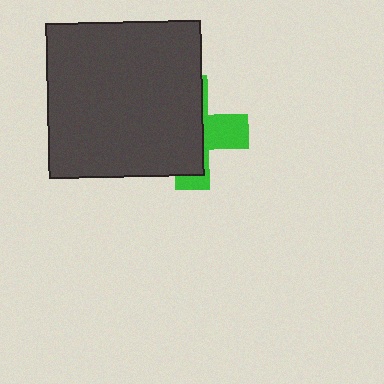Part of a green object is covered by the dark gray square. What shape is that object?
It is a cross.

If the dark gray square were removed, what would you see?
You would see the complete green cross.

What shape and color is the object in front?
The object in front is a dark gray square.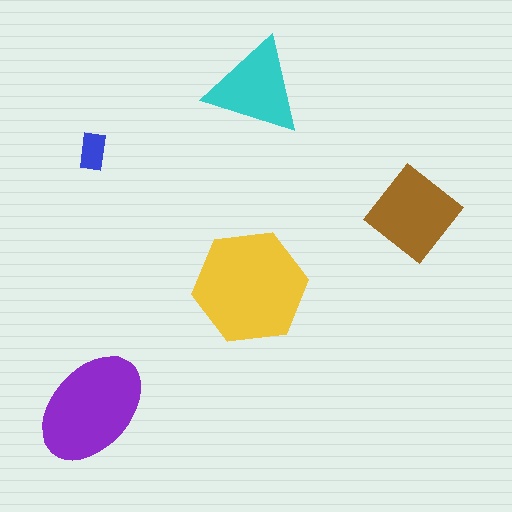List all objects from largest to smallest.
The yellow hexagon, the purple ellipse, the brown diamond, the cyan triangle, the blue rectangle.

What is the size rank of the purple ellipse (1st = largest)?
2nd.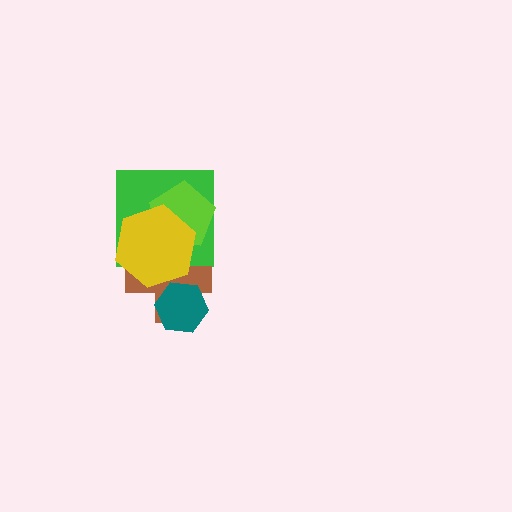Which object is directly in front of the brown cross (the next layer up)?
The yellow hexagon is directly in front of the brown cross.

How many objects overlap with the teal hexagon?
1 object overlaps with the teal hexagon.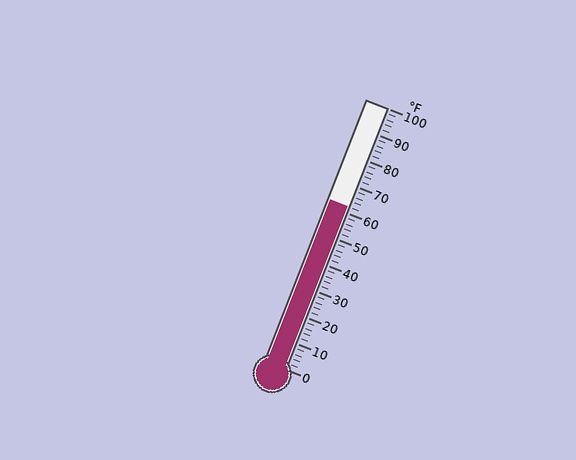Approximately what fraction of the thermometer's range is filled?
The thermometer is filled to approximately 60% of its range.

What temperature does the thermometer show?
The thermometer shows approximately 62°F.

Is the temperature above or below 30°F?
The temperature is above 30°F.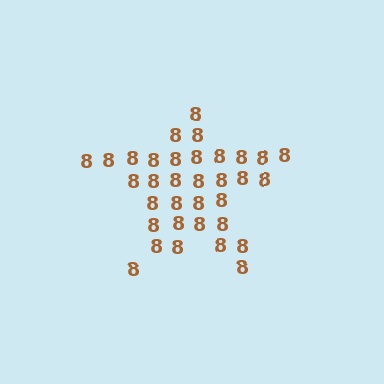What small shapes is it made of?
It is made of small digit 8's.